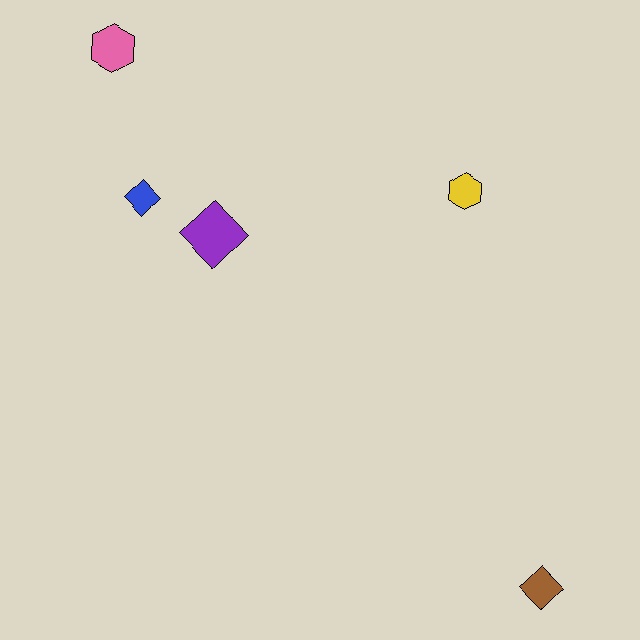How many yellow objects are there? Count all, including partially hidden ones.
There is 1 yellow object.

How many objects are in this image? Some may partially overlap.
There are 5 objects.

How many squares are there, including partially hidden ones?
There are no squares.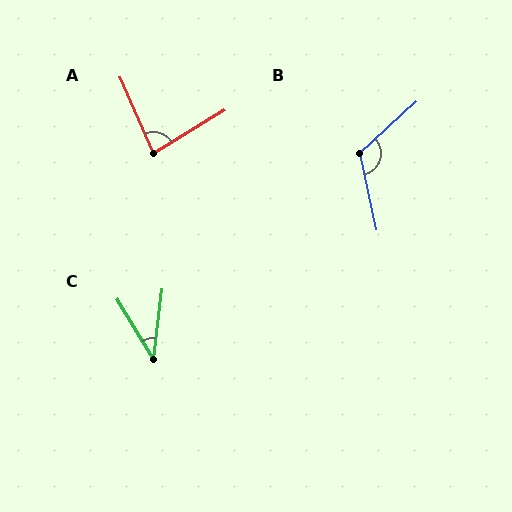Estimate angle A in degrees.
Approximately 82 degrees.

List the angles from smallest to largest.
C (38°), A (82°), B (120°).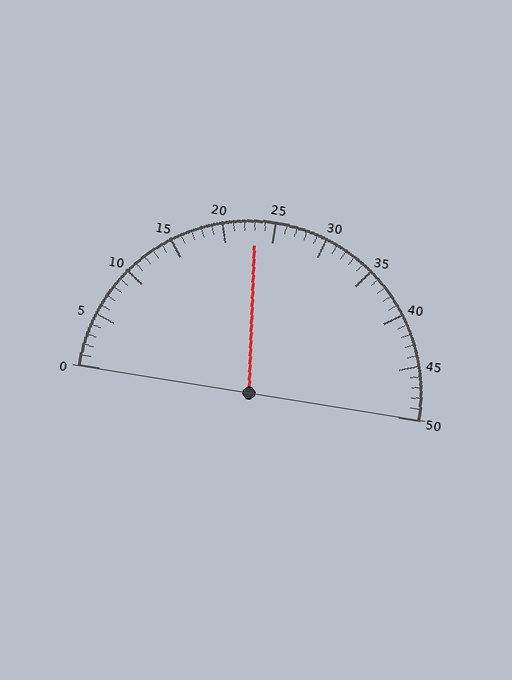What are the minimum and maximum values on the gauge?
The gauge ranges from 0 to 50.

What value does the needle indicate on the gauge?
The needle indicates approximately 23.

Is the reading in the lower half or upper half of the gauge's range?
The reading is in the lower half of the range (0 to 50).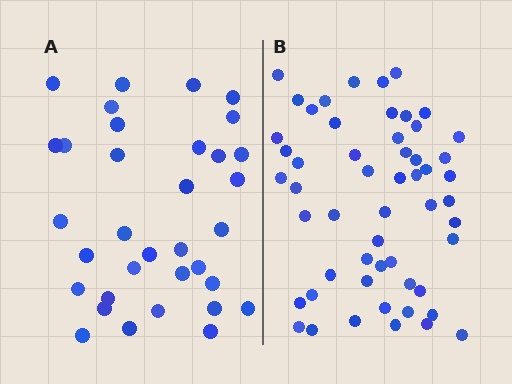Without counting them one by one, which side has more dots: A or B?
Region B (the right region) has more dots.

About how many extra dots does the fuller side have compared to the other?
Region B has approximately 20 more dots than region A.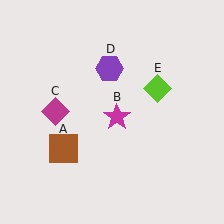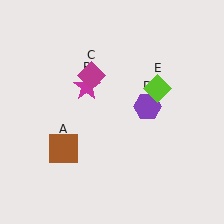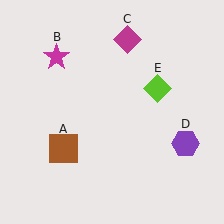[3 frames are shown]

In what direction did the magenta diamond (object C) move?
The magenta diamond (object C) moved up and to the right.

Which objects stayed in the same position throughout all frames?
Brown square (object A) and lime diamond (object E) remained stationary.